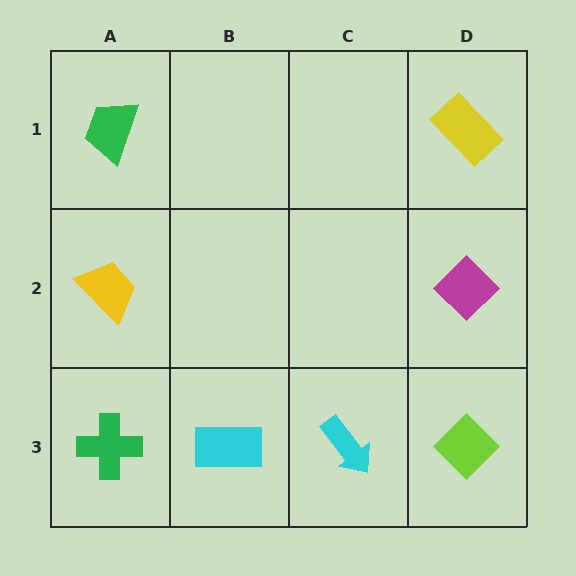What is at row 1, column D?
A yellow rectangle.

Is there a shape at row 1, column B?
No, that cell is empty.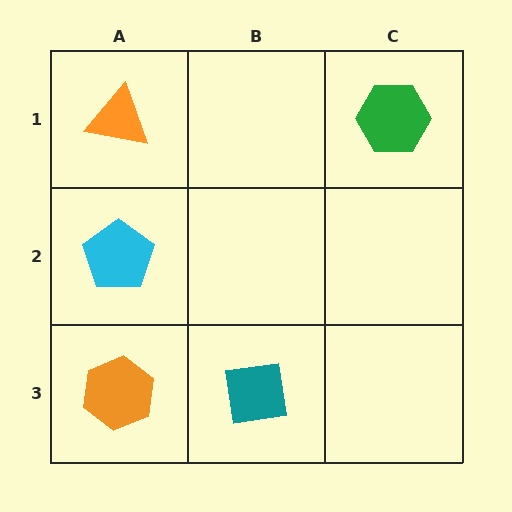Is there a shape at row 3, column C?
No, that cell is empty.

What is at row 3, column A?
An orange hexagon.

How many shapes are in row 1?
2 shapes.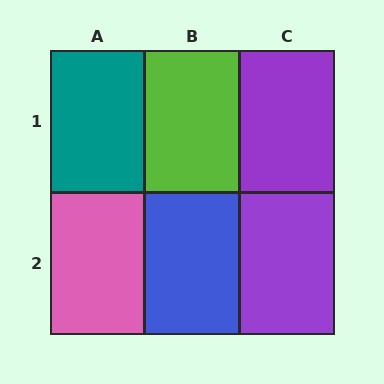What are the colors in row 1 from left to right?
Teal, lime, purple.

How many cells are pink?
1 cell is pink.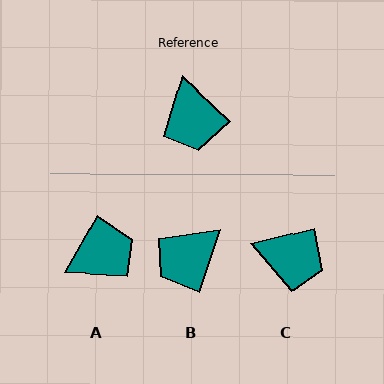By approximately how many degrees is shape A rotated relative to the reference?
Approximately 103 degrees counter-clockwise.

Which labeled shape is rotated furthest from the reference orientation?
A, about 103 degrees away.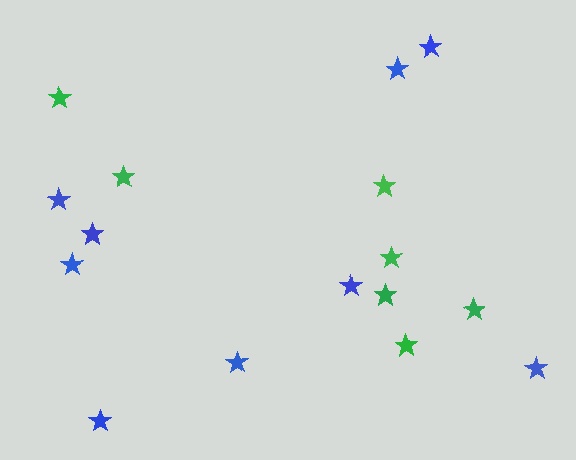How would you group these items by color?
There are 2 groups: one group of green stars (7) and one group of blue stars (9).